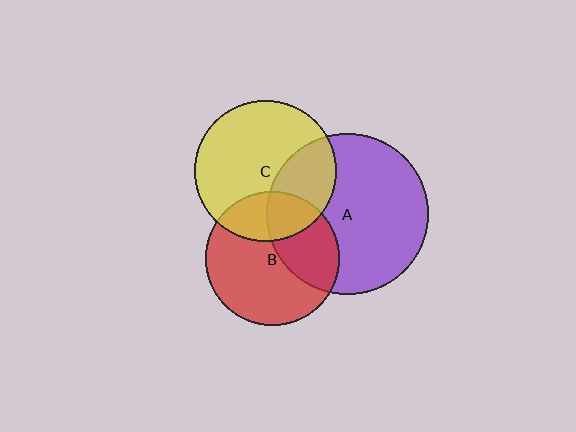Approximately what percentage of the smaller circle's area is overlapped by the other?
Approximately 25%.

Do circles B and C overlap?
Yes.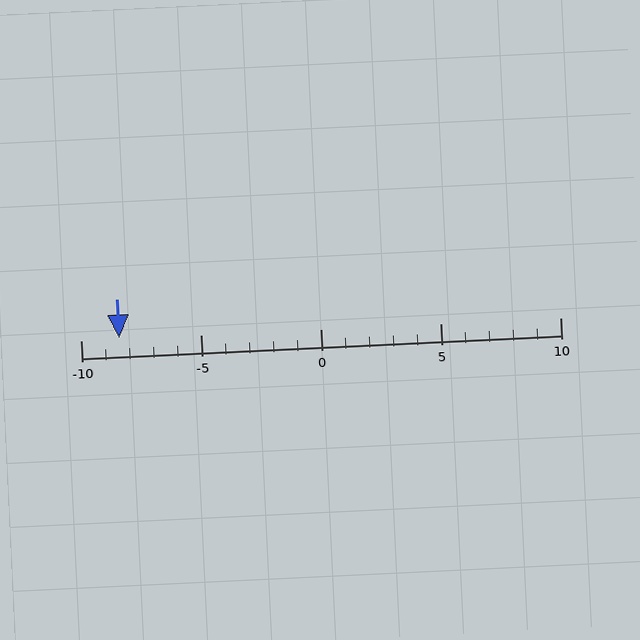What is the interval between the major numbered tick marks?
The major tick marks are spaced 5 units apart.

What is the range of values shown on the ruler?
The ruler shows values from -10 to 10.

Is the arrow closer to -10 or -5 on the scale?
The arrow is closer to -10.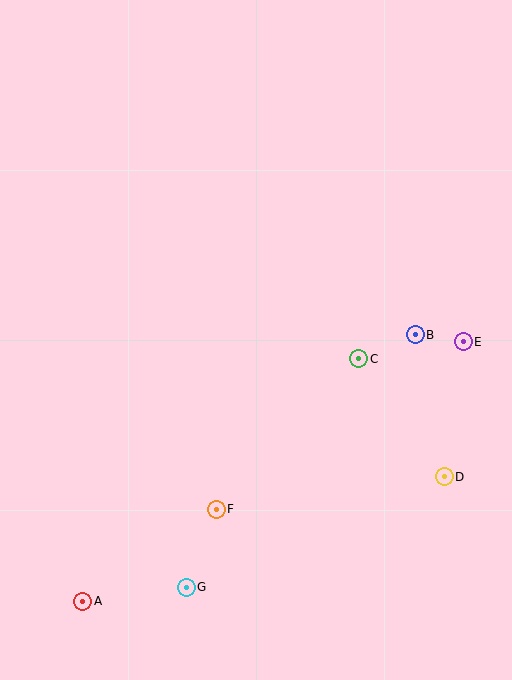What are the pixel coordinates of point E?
Point E is at (463, 342).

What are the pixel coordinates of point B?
Point B is at (415, 335).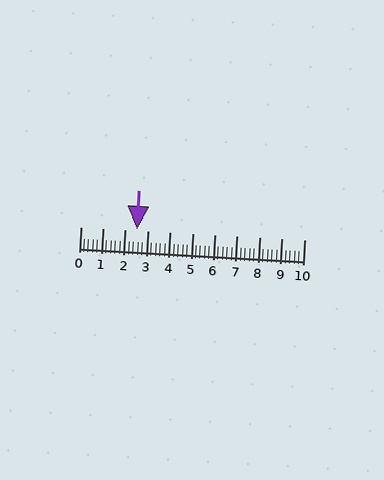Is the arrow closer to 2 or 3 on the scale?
The arrow is closer to 3.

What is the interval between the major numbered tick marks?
The major tick marks are spaced 1 units apart.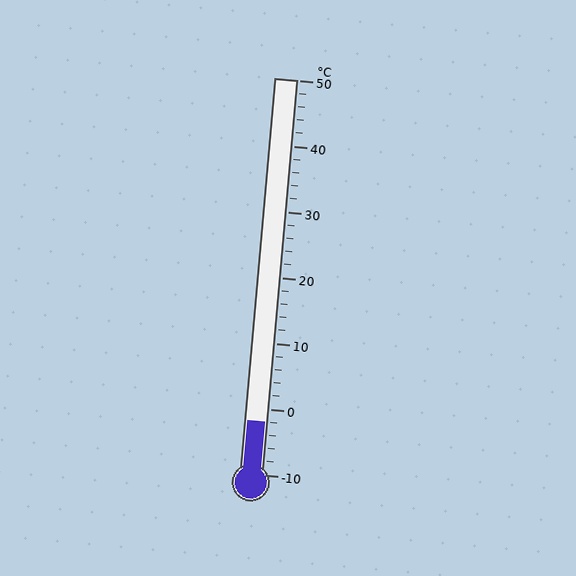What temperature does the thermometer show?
The thermometer shows approximately -2°C.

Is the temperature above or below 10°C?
The temperature is below 10°C.